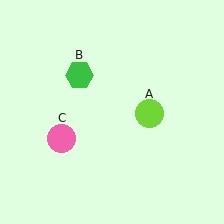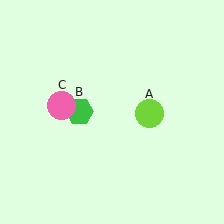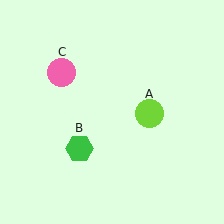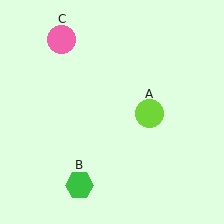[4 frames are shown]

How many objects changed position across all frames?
2 objects changed position: green hexagon (object B), pink circle (object C).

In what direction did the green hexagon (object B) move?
The green hexagon (object B) moved down.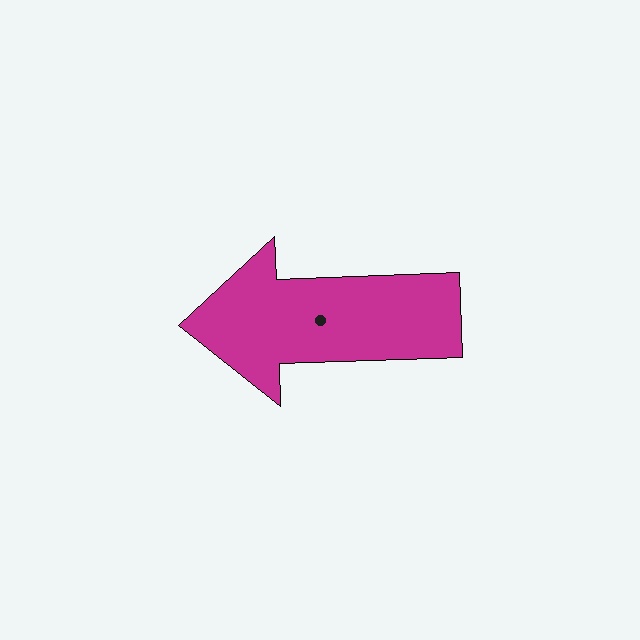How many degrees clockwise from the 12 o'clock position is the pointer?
Approximately 268 degrees.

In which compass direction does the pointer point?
West.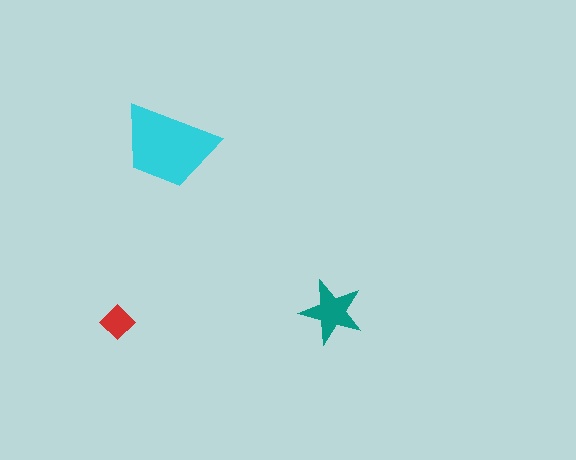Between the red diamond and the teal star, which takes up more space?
The teal star.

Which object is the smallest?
The red diamond.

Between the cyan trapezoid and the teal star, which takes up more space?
The cyan trapezoid.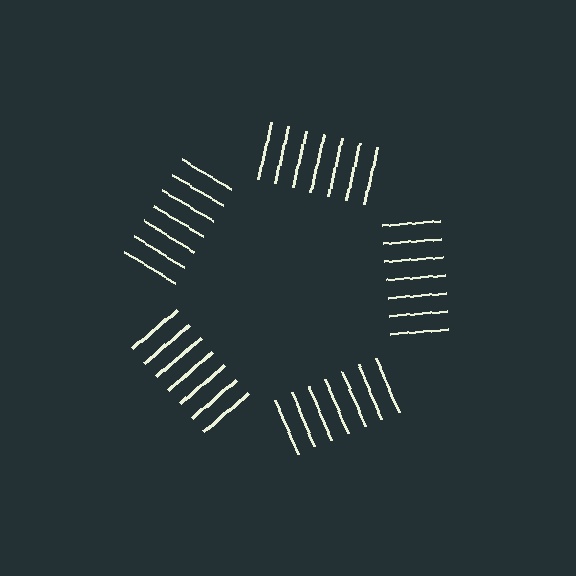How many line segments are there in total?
35 — 7 along each of the 5 edges.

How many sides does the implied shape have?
5 sides — the line-ends trace a pentagon.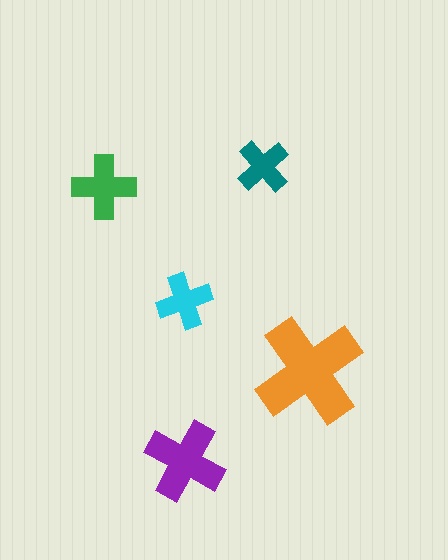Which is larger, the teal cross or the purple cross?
The purple one.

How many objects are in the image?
There are 5 objects in the image.